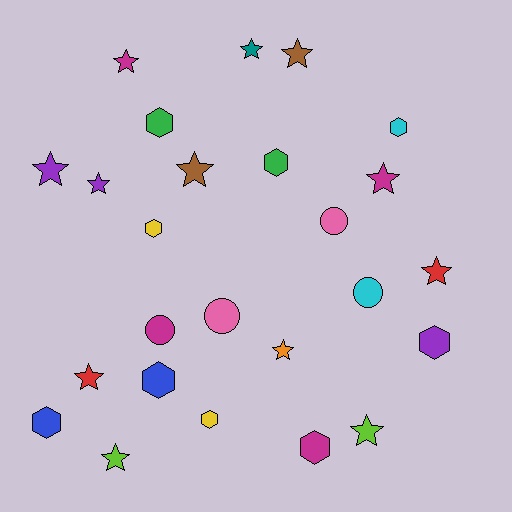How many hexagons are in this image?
There are 9 hexagons.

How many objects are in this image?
There are 25 objects.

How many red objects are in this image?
There are 2 red objects.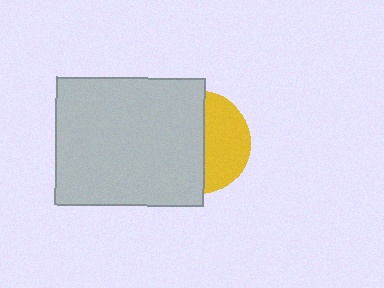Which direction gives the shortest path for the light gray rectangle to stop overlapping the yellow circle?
Moving left gives the shortest separation.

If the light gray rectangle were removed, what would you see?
You would see the complete yellow circle.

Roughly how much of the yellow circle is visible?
A small part of it is visible (roughly 43%).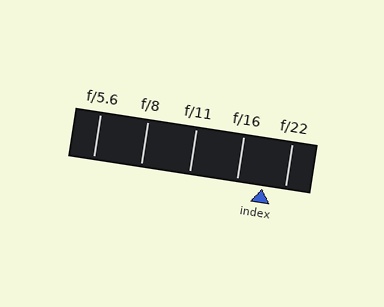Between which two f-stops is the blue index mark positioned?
The index mark is between f/16 and f/22.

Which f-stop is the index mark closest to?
The index mark is closest to f/22.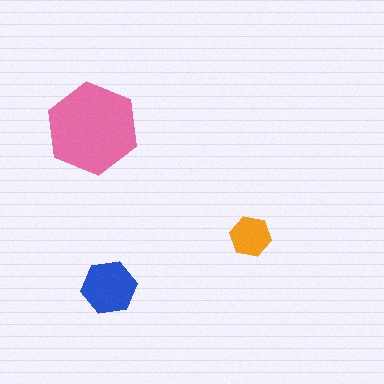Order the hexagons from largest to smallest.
the pink one, the blue one, the orange one.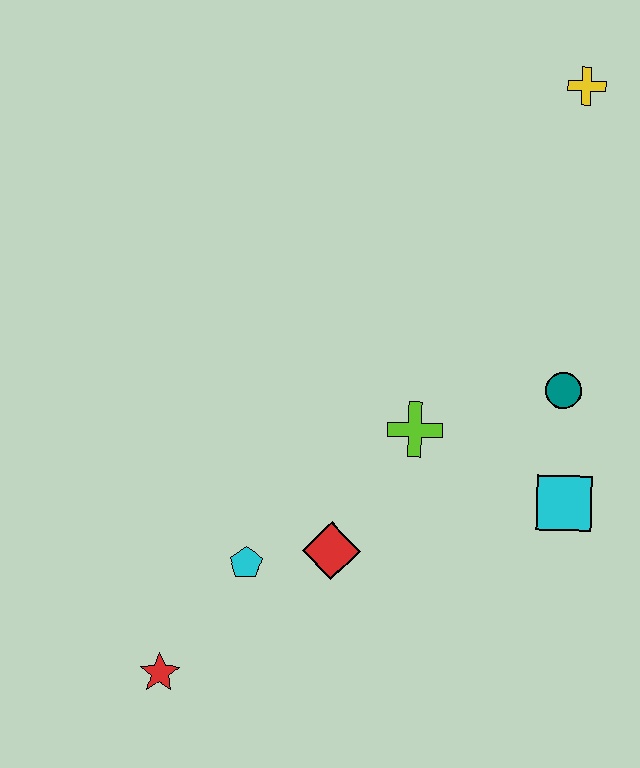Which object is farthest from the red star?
The yellow cross is farthest from the red star.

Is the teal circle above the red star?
Yes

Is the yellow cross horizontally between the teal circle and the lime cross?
No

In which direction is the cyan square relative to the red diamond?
The cyan square is to the right of the red diamond.